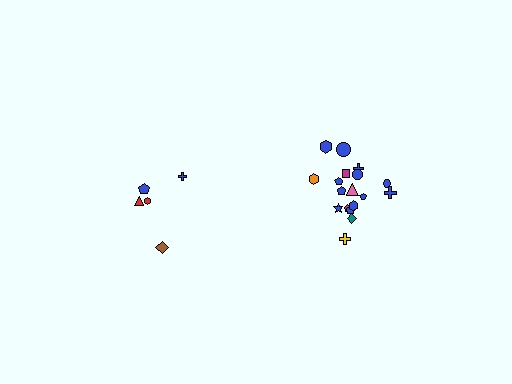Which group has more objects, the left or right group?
The right group.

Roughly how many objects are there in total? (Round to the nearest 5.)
Roughly 25 objects in total.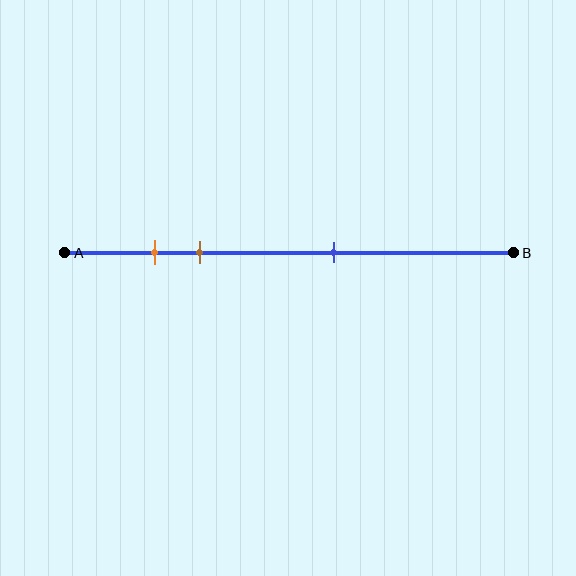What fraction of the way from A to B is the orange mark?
The orange mark is approximately 20% (0.2) of the way from A to B.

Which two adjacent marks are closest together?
The orange and brown marks are the closest adjacent pair.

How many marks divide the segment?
There are 3 marks dividing the segment.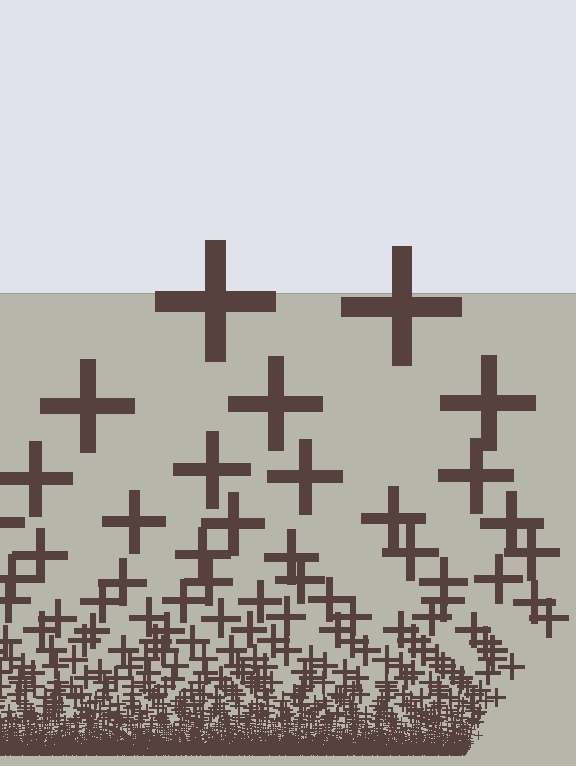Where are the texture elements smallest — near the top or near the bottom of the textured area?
Near the bottom.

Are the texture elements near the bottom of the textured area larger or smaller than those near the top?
Smaller. The gradient is inverted — elements near the bottom are smaller and denser.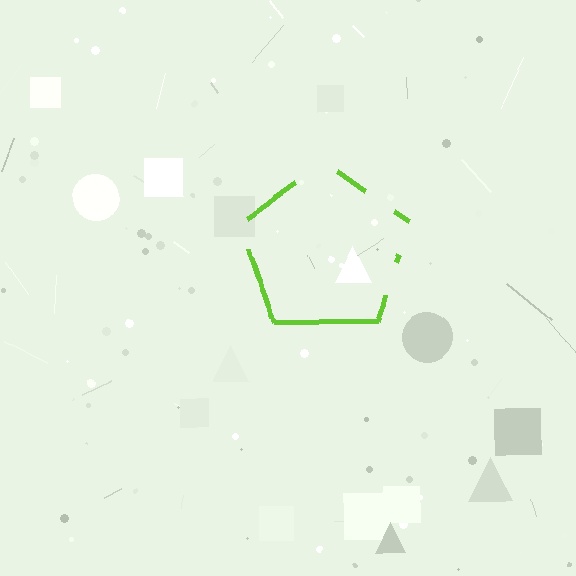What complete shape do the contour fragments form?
The contour fragments form a pentagon.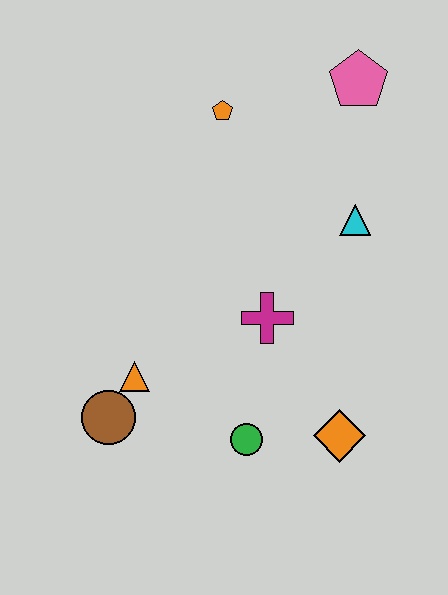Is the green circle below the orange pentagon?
Yes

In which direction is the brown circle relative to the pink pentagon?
The brown circle is below the pink pentagon.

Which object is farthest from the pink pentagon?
The brown circle is farthest from the pink pentagon.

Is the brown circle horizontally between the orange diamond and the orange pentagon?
No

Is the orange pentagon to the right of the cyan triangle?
No